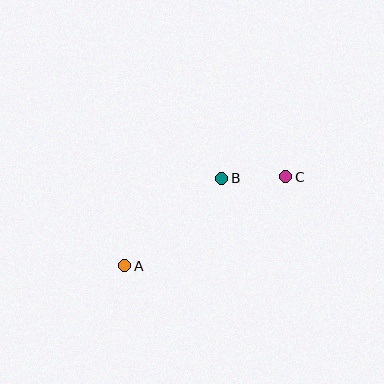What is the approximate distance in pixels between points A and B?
The distance between A and B is approximately 131 pixels.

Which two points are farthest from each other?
Points A and C are farthest from each other.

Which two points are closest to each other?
Points B and C are closest to each other.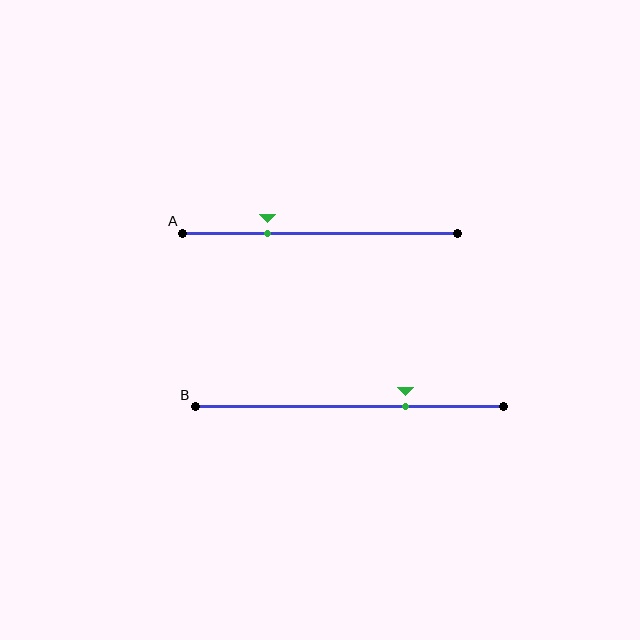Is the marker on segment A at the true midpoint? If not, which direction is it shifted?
No, the marker on segment A is shifted to the left by about 19% of the segment length.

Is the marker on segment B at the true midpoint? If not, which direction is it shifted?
No, the marker on segment B is shifted to the right by about 18% of the segment length.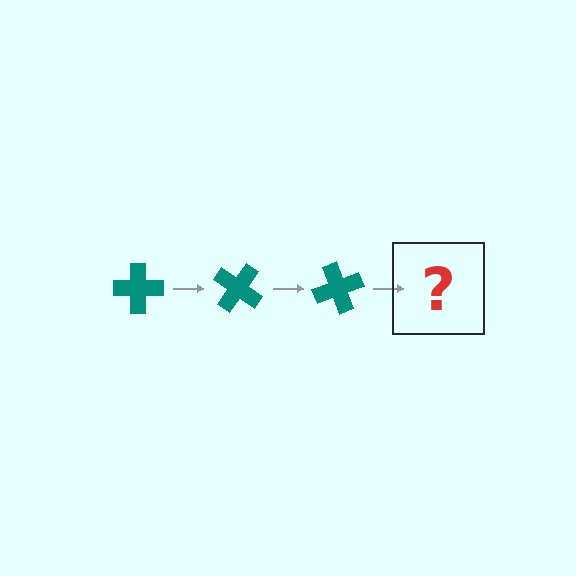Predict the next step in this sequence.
The next step is a teal cross rotated 105 degrees.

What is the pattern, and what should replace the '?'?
The pattern is that the cross rotates 35 degrees each step. The '?' should be a teal cross rotated 105 degrees.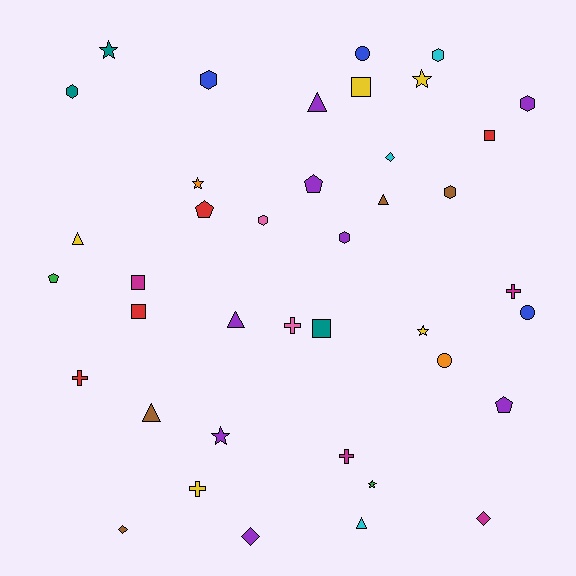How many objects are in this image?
There are 40 objects.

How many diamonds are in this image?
There are 4 diamonds.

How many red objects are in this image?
There are 4 red objects.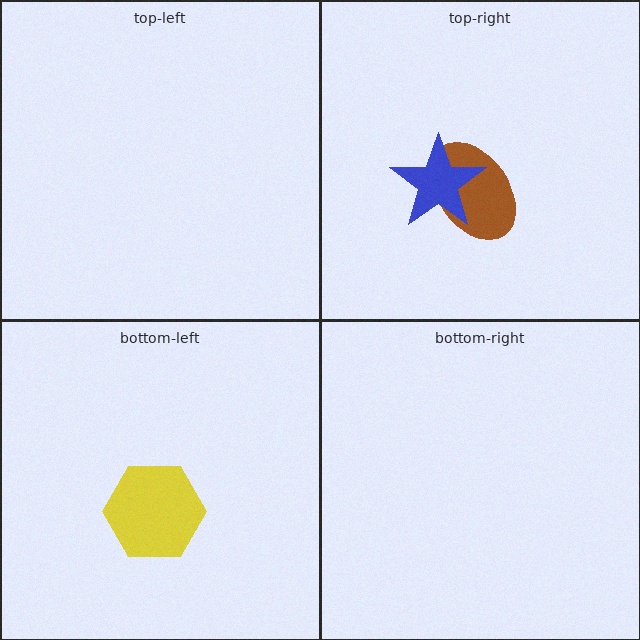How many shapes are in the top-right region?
2.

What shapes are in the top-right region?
The brown ellipse, the blue star.